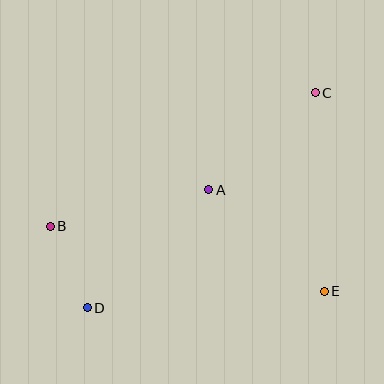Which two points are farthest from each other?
Points C and D are farthest from each other.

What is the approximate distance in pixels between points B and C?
The distance between B and C is approximately 297 pixels.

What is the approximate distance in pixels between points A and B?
The distance between A and B is approximately 163 pixels.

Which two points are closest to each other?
Points B and D are closest to each other.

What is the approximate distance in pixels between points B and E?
The distance between B and E is approximately 281 pixels.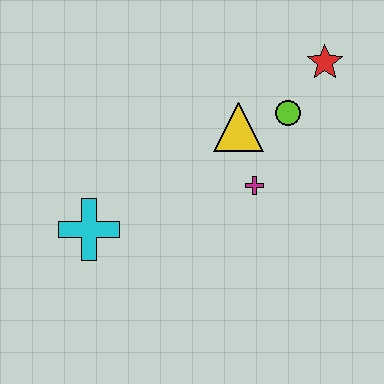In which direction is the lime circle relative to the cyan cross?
The lime circle is to the right of the cyan cross.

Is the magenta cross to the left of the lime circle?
Yes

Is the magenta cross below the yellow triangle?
Yes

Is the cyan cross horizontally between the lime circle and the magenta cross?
No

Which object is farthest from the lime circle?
The cyan cross is farthest from the lime circle.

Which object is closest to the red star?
The lime circle is closest to the red star.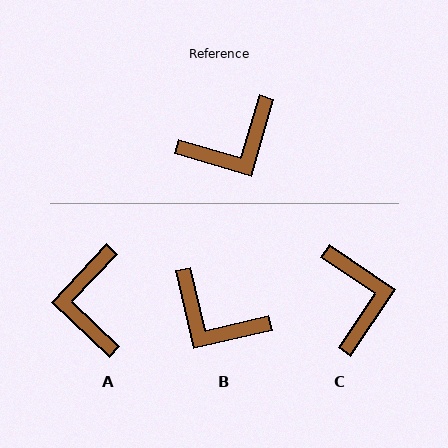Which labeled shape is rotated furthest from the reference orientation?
A, about 117 degrees away.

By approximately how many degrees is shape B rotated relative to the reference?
Approximately 61 degrees clockwise.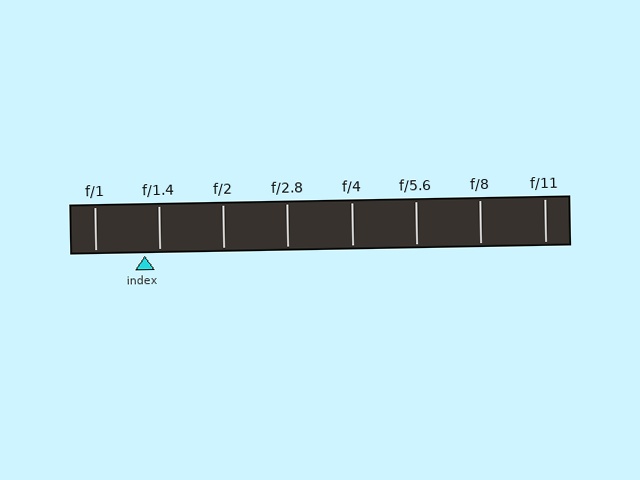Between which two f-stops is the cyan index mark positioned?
The index mark is between f/1 and f/1.4.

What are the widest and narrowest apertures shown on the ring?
The widest aperture shown is f/1 and the narrowest is f/11.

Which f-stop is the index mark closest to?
The index mark is closest to f/1.4.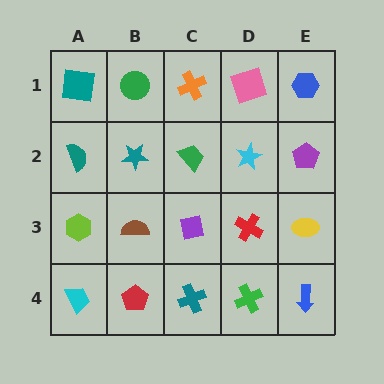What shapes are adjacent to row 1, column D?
A cyan star (row 2, column D), an orange cross (row 1, column C), a blue hexagon (row 1, column E).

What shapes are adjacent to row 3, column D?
A cyan star (row 2, column D), a green cross (row 4, column D), a purple square (row 3, column C), a yellow ellipse (row 3, column E).